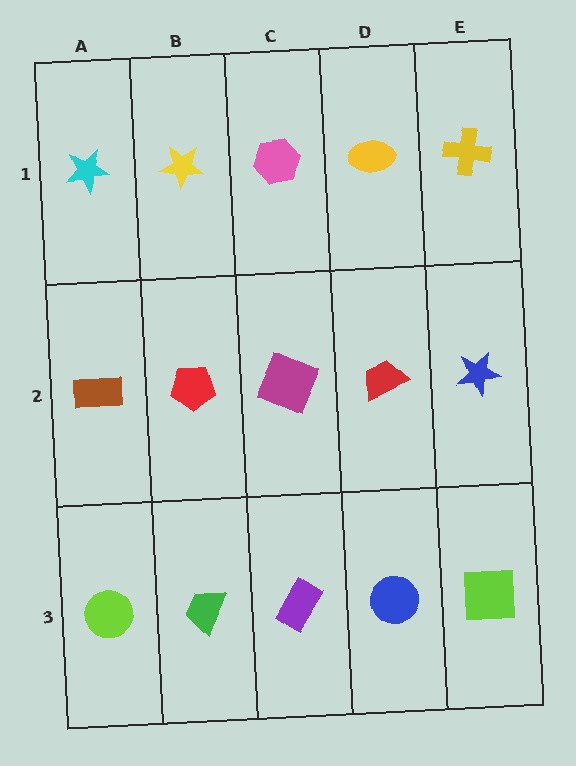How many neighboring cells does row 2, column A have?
3.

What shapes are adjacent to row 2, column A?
A cyan star (row 1, column A), a lime circle (row 3, column A), a red pentagon (row 2, column B).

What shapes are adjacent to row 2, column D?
A yellow ellipse (row 1, column D), a blue circle (row 3, column D), a magenta square (row 2, column C), a blue star (row 2, column E).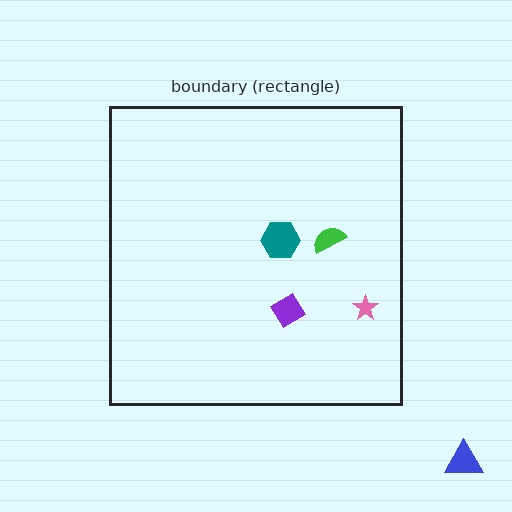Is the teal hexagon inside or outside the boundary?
Inside.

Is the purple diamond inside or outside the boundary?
Inside.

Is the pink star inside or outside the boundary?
Inside.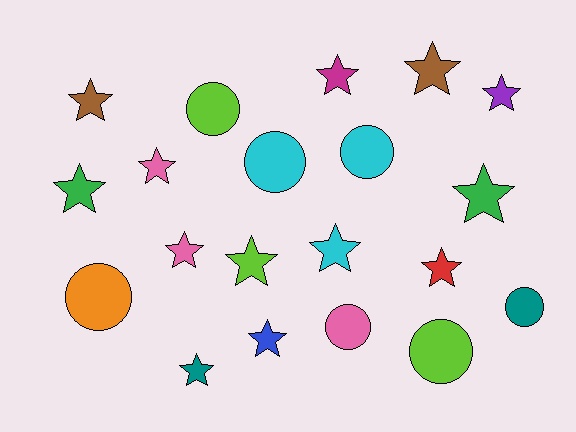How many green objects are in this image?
There are 2 green objects.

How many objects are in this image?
There are 20 objects.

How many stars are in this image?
There are 13 stars.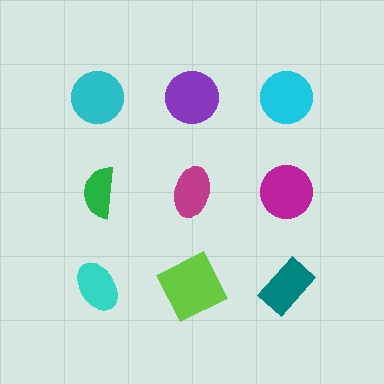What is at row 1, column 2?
A purple circle.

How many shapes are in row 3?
3 shapes.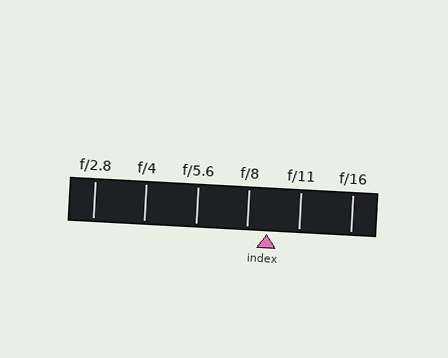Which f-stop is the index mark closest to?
The index mark is closest to f/8.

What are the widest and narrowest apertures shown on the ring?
The widest aperture shown is f/2.8 and the narrowest is f/16.